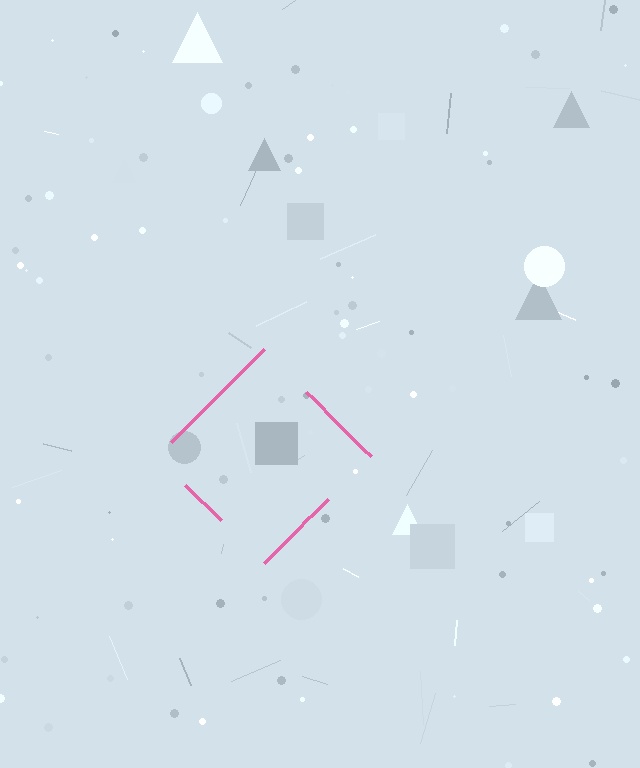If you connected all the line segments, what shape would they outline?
They would outline a diamond.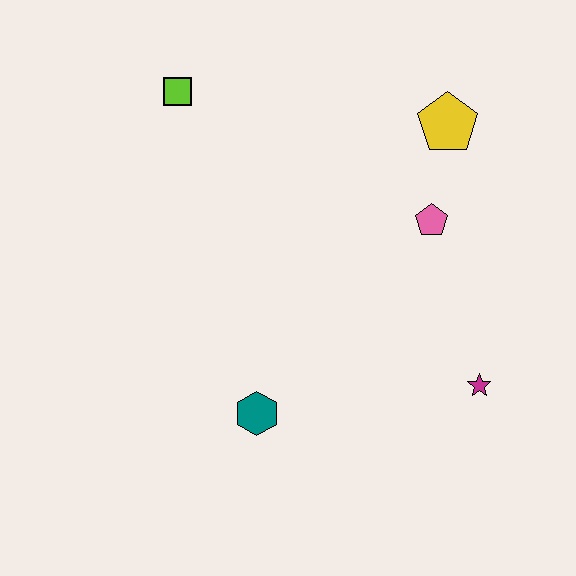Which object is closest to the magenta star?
The pink pentagon is closest to the magenta star.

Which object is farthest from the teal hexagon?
The yellow pentagon is farthest from the teal hexagon.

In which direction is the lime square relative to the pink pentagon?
The lime square is to the left of the pink pentagon.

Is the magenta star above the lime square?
No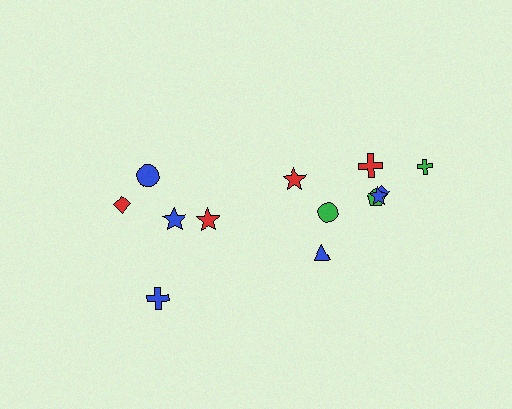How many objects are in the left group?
There are 5 objects.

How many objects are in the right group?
There are 8 objects.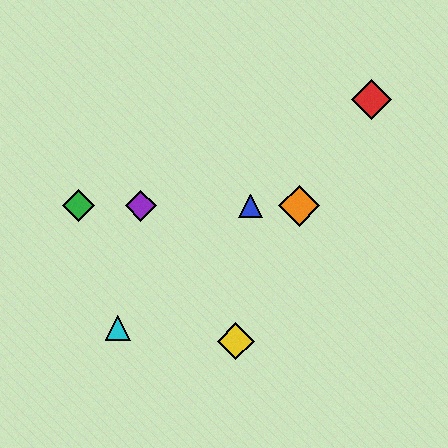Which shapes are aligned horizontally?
The blue triangle, the green diamond, the purple diamond, the orange diamond are aligned horizontally.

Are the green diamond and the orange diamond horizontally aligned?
Yes, both are at y≈206.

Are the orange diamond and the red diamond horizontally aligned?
No, the orange diamond is at y≈206 and the red diamond is at y≈99.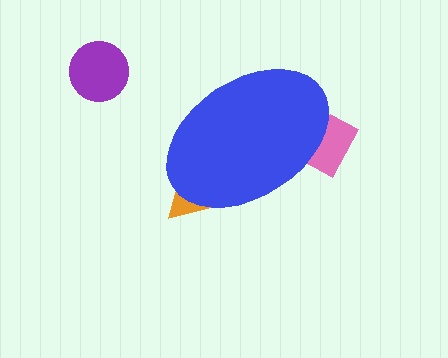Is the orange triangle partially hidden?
Yes, the orange triangle is partially hidden behind the blue ellipse.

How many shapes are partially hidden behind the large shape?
2 shapes are partially hidden.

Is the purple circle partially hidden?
No, the purple circle is fully visible.